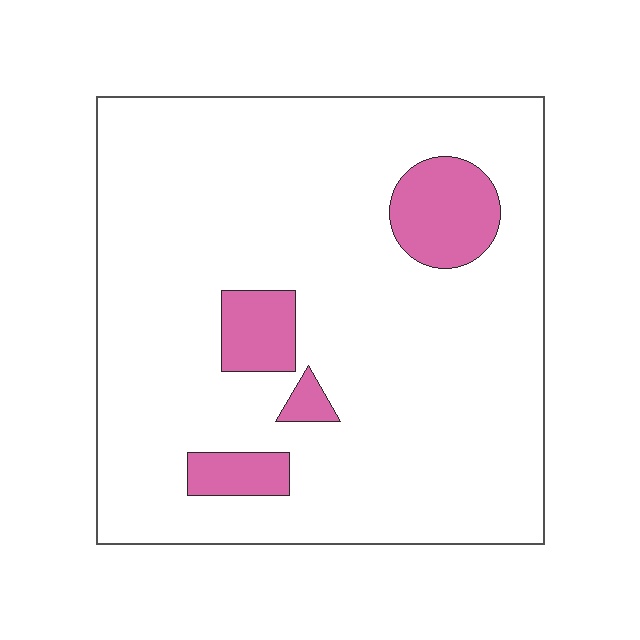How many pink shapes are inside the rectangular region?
4.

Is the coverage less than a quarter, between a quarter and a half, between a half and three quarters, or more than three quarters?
Less than a quarter.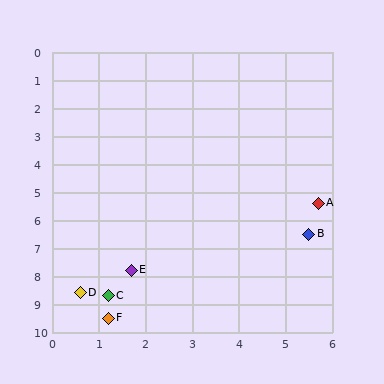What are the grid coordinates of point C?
Point C is at approximately (1.2, 8.7).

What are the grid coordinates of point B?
Point B is at approximately (5.5, 6.5).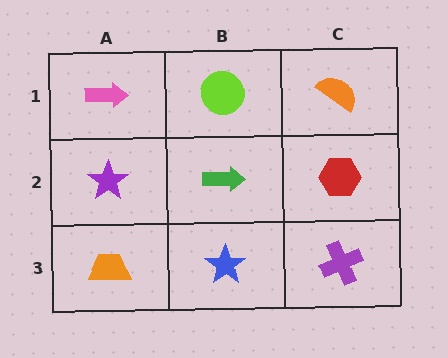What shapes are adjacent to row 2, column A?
A pink arrow (row 1, column A), an orange trapezoid (row 3, column A), a green arrow (row 2, column B).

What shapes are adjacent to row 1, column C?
A red hexagon (row 2, column C), a lime circle (row 1, column B).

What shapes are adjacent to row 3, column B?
A green arrow (row 2, column B), an orange trapezoid (row 3, column A), a purple cross (row 3, column C).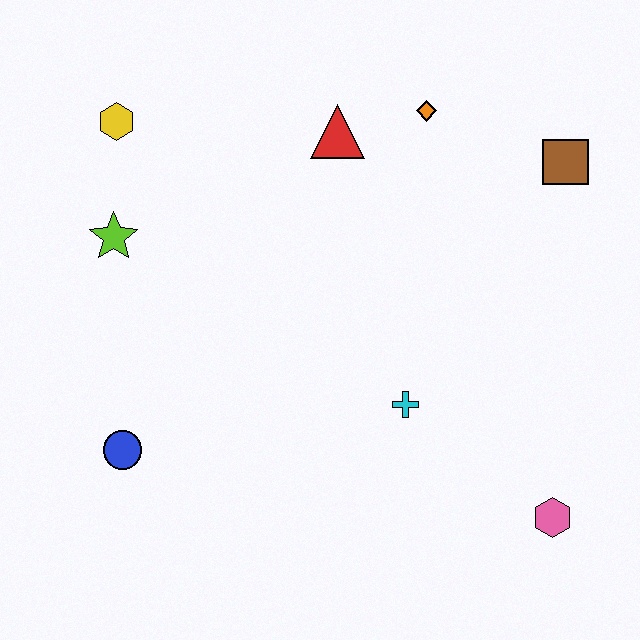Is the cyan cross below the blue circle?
No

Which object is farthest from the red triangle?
The pink hexagon is farthest from the red triangle.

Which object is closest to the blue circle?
The lime star is closest to the blue circle.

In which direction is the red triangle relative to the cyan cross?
The red triangle is above the cyan cross.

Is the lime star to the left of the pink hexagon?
Yes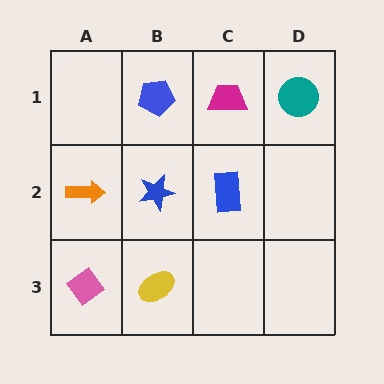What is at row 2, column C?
A blue rectangle.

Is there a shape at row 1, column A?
No, that cell is empty.